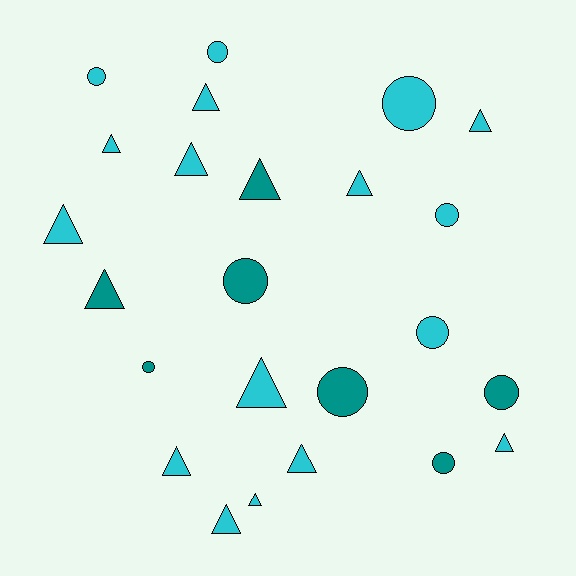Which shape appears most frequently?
Triangle, with 14 objects.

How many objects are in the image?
There are 24 objects.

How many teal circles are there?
There are 5 teal circles.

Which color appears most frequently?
Cyan, with 17 objects.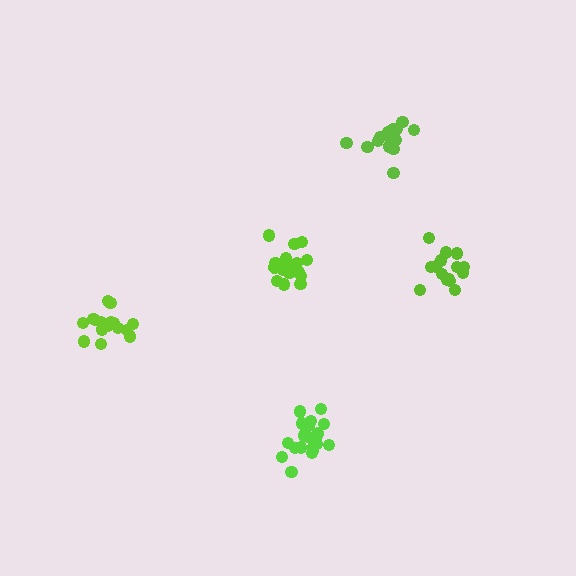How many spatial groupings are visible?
There are 5 spatial groupings.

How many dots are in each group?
Group 1: 20 dots, Group 2: 15 dots, Group 3: 16 dots, Group 4: 16 dots, Group 5: 21 dots (88 total).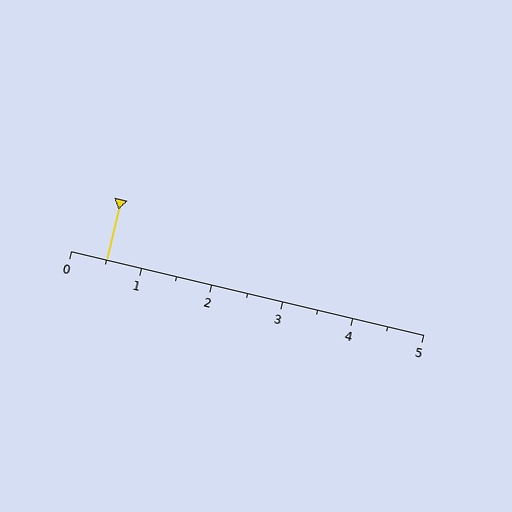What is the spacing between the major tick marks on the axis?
The major ticks are spaced 1 apart.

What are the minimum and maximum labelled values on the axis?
The axis runs from 0 to 5.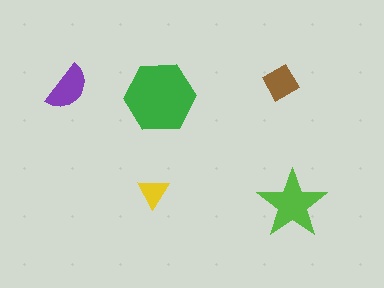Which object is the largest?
The green hexagon.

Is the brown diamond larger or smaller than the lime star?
Smaller.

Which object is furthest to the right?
The lime star is rightmost.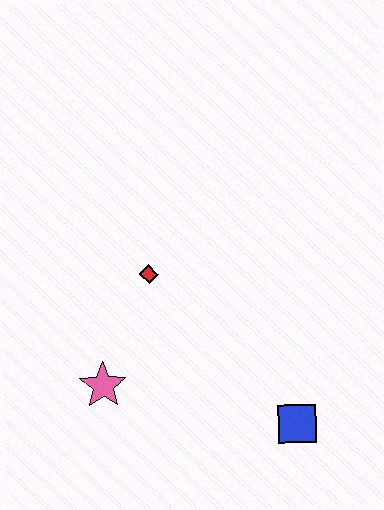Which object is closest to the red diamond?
The pink star is closest to the red diamond.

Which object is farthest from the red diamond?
The blue square is farthest from the red diamond.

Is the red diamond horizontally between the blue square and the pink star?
Yes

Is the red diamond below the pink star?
No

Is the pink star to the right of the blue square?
No